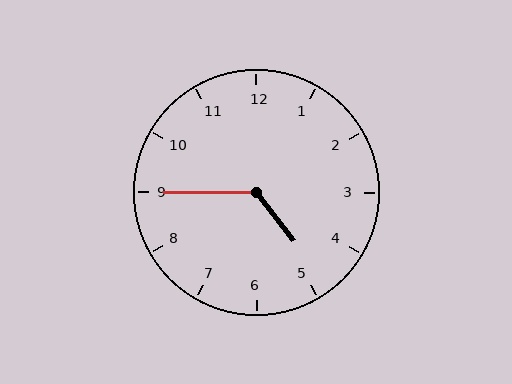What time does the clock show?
4:45.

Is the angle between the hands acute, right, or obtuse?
It is obtuse.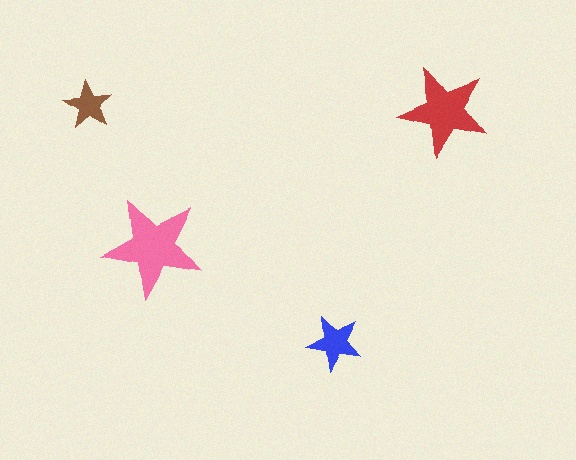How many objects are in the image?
There are 4 objects in the image.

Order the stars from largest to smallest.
the pink one, the red one, the blue one, the brown one.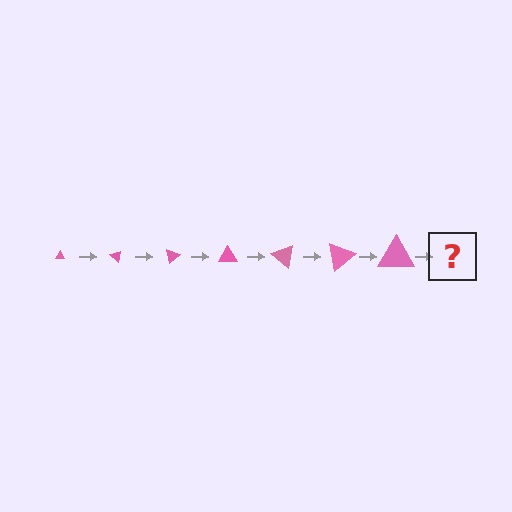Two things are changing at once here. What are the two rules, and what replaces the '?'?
The two rules are that the triangle grows larger each step and it rotates 40 degrees each step. The '?' should be a triangle, larger than the previous one and rotated 280 degrees from the start.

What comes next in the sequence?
The next element should be a triangle, larger than the previous one and rotated 280 degrees from the start.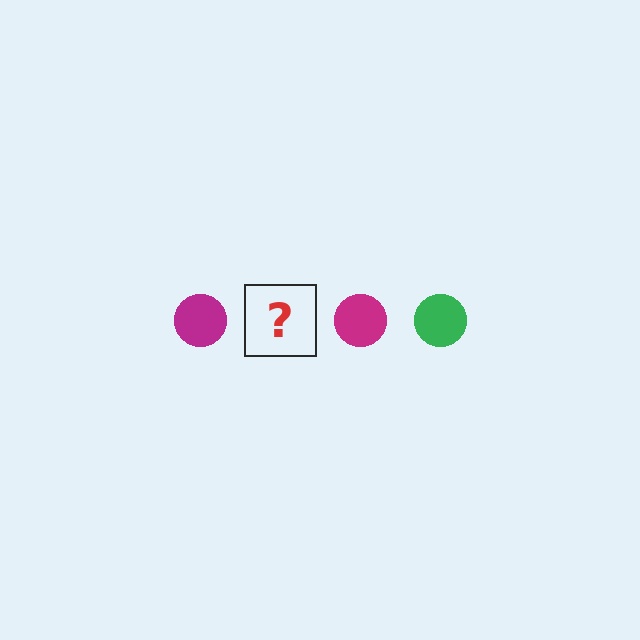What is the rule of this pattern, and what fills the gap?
The rule is that the pattern cycles through magenta, green circles. The gap should be filled with a green circle.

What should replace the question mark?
The question mark should be replaced with a green circle.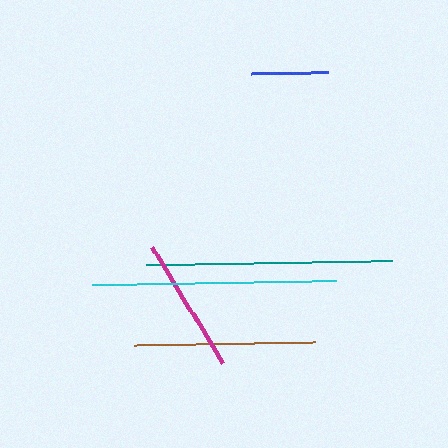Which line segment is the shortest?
The blue line is the shortest at approximately 77 pixels.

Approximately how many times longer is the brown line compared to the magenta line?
The brown line is approximately 1.3 times the length of the magenta line.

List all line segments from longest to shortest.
From longest to shortest: teal, cyan, brown, magenta, blue.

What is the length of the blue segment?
The blue segment is approximately 77 pixels long.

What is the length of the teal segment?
The teal segment is approximately 247 pixels long.